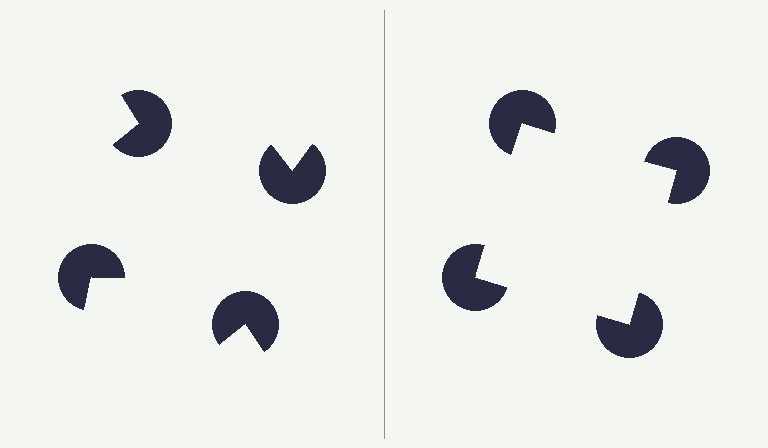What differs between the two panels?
The pac-man discs are positioned identically on both sides; only the wedge orientations differ. On the right they align to a square; on the left they are misaligned.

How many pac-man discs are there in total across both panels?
8 — 4 on each side.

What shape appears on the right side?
An illusory square.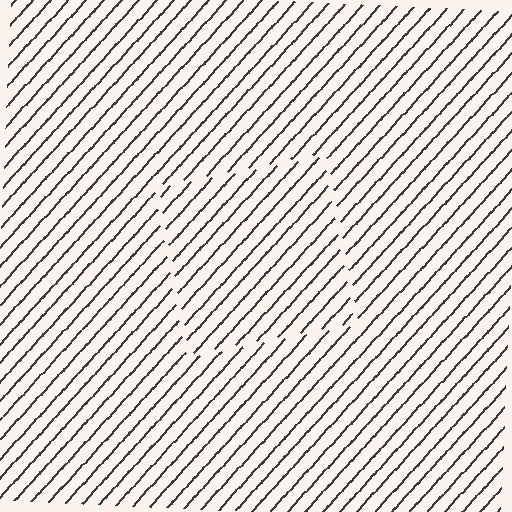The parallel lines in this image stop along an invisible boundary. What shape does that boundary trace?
An illusory square. The interior of the shape contains the same grating, shifted by half a period — the contour is defined by the phase discontinuity where line-ends from the inner and outer gratings abut.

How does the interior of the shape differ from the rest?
The interior of the shape contains the same grating, shifted by half a period — the contour is defined by the phase discontinuity where line-ends from the inner and outer gratings abut.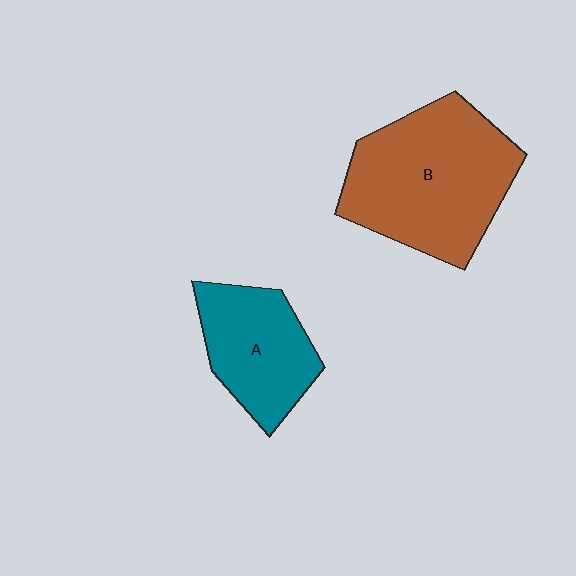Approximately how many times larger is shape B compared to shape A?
Approximately 1.6 times.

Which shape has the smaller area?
Shape A (teal).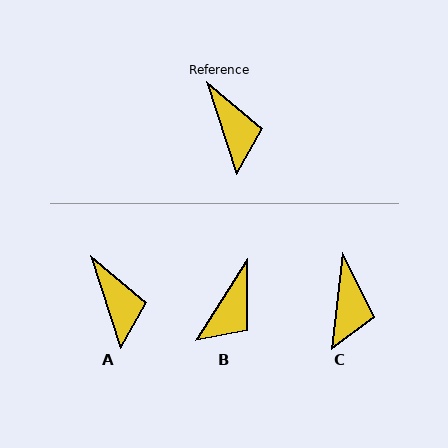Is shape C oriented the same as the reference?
No, it is off by about 24 degrees.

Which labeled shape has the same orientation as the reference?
A.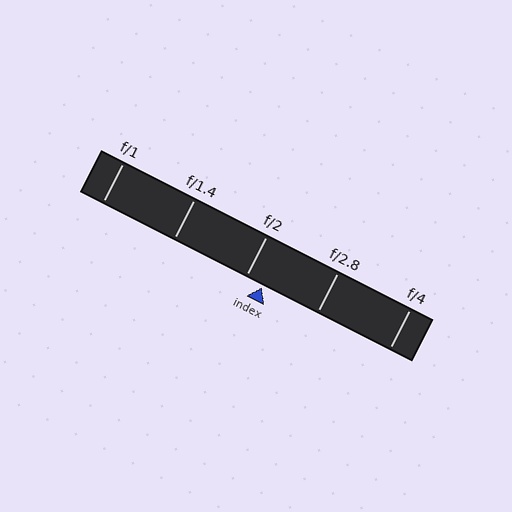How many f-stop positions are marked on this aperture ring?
There are 5 f-stop positions marked.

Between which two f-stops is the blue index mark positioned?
The index mark is between f/2 and f/2.8.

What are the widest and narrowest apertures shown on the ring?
The widest aperture shown is f/1 and the narrowest is f/4.